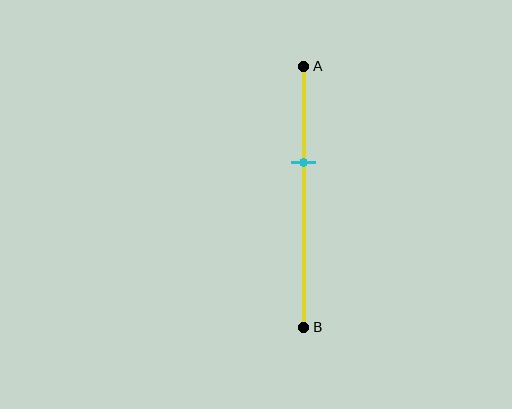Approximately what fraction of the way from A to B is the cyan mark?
The cyan mark is approximately 35% of the way from A to B.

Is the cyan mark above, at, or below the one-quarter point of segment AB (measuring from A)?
The cyan mark is below the one-quarter point of segment AB.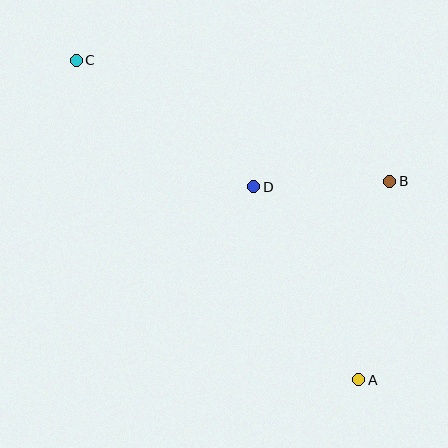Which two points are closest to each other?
Points B and D are closest to each other.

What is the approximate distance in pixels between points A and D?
The distance between A and D is approximately 219 pixels.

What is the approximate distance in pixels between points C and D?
The distance between C and D is approximately 218 pixels.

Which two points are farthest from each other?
Points A and C are farthest from each other.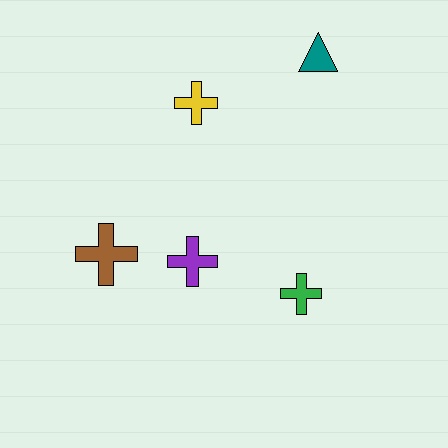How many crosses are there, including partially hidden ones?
There are 4 crosses.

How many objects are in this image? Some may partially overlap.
There are 5 objects.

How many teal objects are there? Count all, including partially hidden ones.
There is 1 teal object.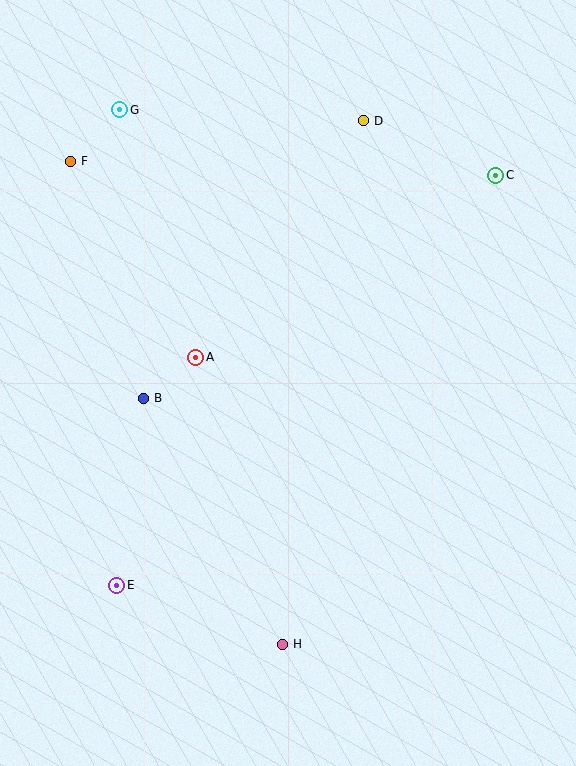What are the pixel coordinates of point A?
Point A is at (196, 357).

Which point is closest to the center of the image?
Point A at (196, 357) is closest to the center.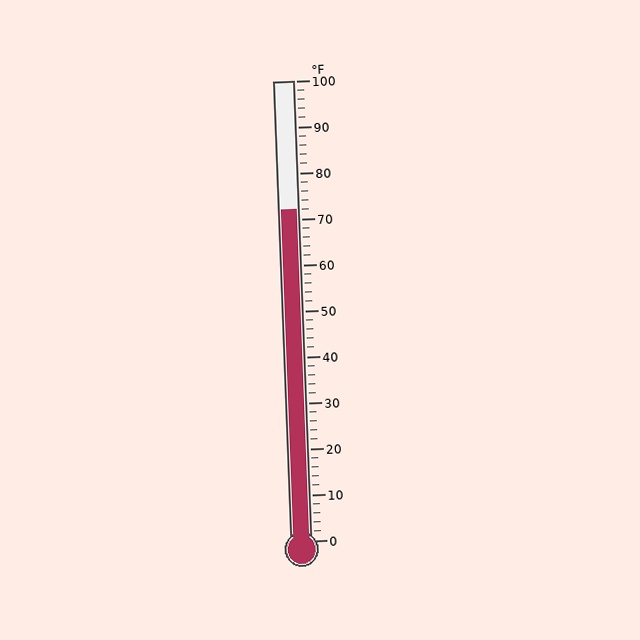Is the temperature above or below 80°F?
The temperature is below 80°F.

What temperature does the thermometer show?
The thermometer shows approximately 72°F.